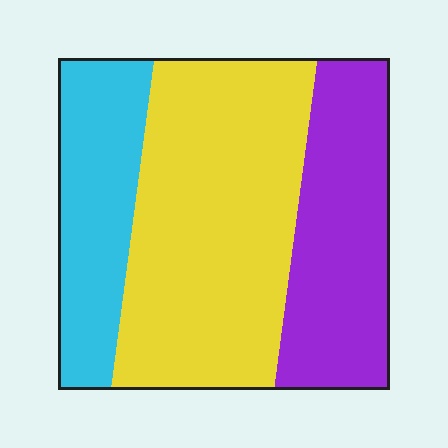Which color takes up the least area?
Cyan, at roughly 20%.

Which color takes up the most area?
Yellow, at roughly 50%.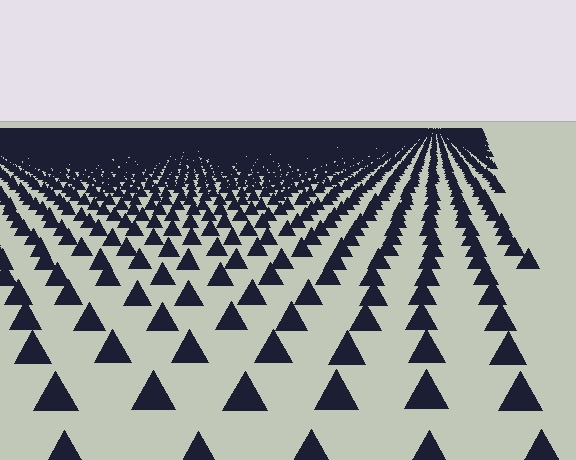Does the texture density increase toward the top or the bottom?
Density increases toward the top.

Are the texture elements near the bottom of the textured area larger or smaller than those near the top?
Larger. Near the bottom, elements are closer to the viewer and appear at a bigger on-screen size.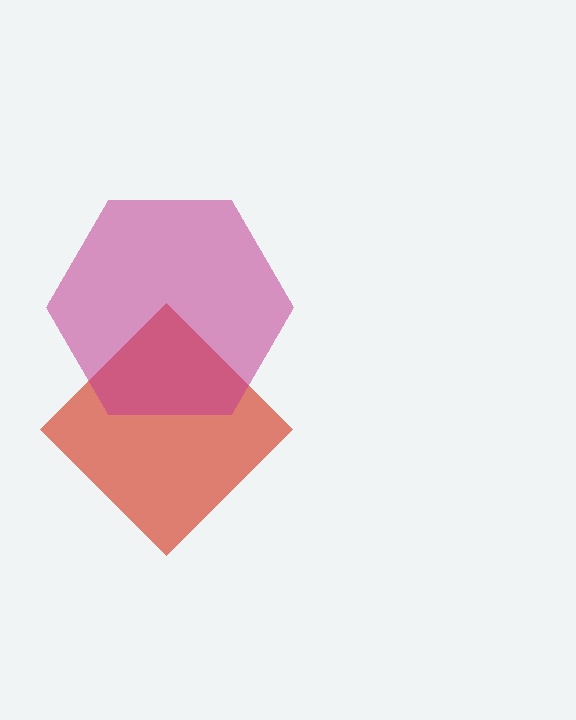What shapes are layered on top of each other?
The layered shapes are: a red diamond, a magenta hexagon.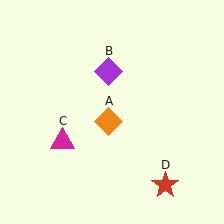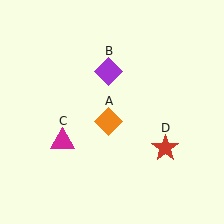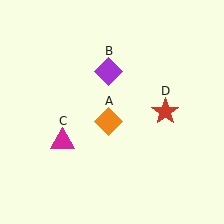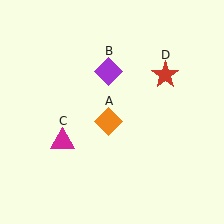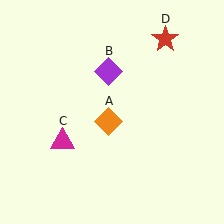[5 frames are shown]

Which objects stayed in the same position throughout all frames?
Orange diamond (object A) and purple diamond (object B) and magenta triangle (object C) remained stationary.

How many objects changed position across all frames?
1 object changed position: red star (object D).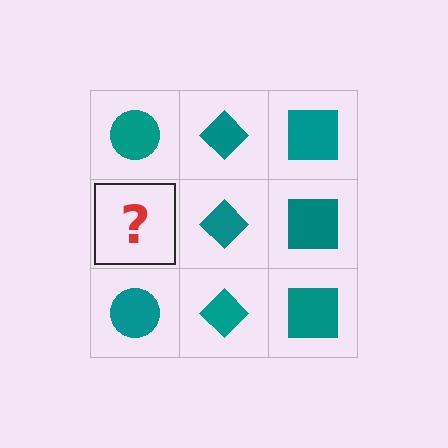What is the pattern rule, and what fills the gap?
The rule is that each column has a consistent shape. The gap should be filled with a teal circle.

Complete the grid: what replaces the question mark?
The question mark should be replaced with a teal circle.